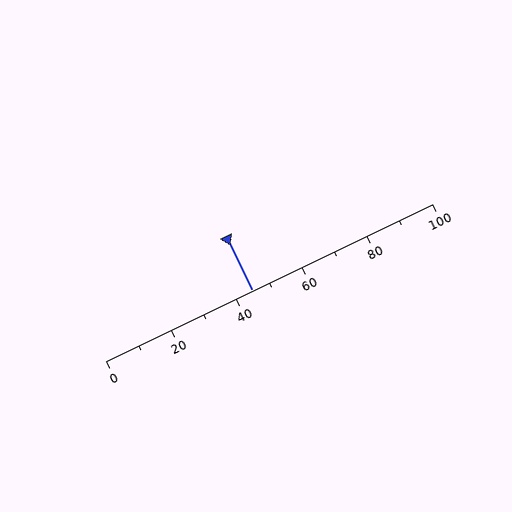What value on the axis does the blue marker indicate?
The marker indicates approximately 45.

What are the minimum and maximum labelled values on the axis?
The axis runs from 0 to 100.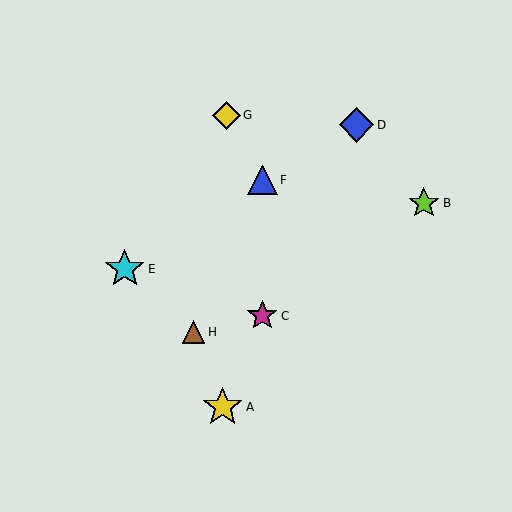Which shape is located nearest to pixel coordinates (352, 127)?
The blue diamond (labeled D) at (357, 125) is nearest to that location.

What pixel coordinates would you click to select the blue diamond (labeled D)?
Click at (357, 125) to select the blue diamond D.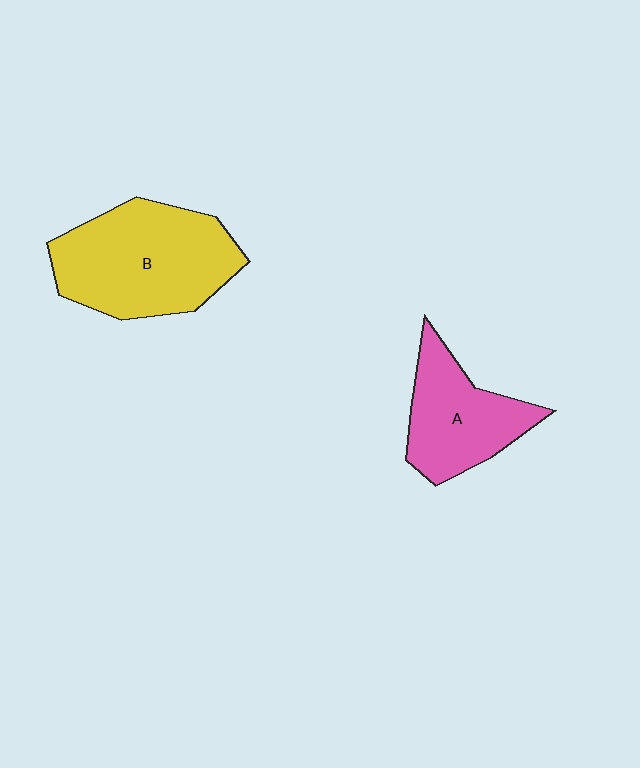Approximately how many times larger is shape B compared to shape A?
Approximately 1.5 times.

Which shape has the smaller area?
Shape A (pink).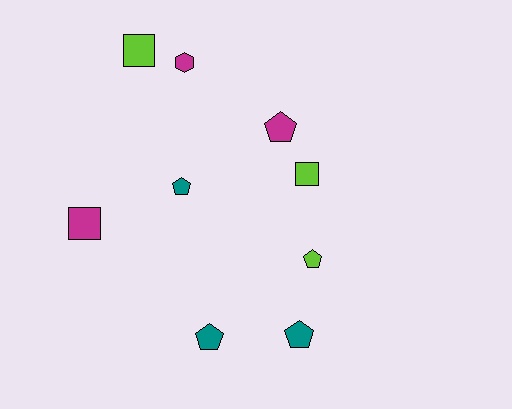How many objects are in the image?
There are 9 objects.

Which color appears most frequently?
Magenta, with 3 objects.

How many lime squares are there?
There are 2 lime squares.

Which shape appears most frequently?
Pentagon, with 5 objects.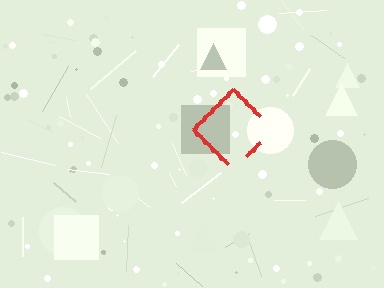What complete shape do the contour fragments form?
The contour fragments form a diamond.